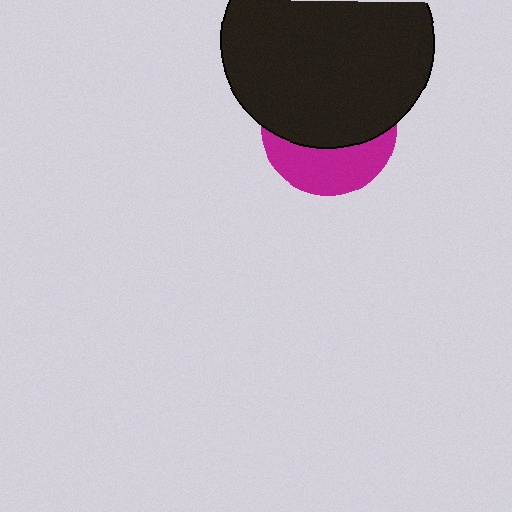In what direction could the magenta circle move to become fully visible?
The magenta circle could move down. That would shift it out from behind the black circle entirely.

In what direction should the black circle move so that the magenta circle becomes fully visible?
The black circle should move up. That is the shortest direction to clear the overlap and leave the magenta circle fully visible.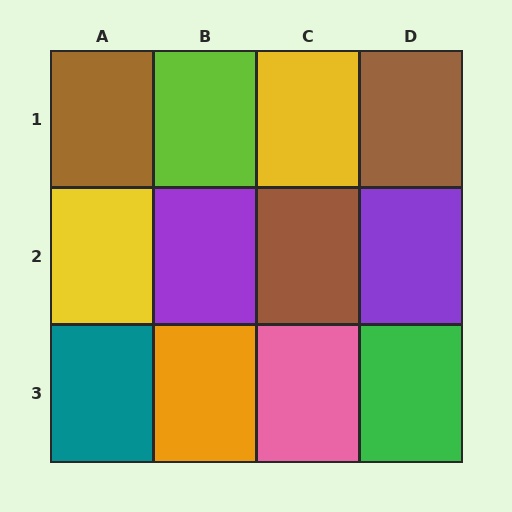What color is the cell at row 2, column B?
Purple.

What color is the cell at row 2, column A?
Yellow.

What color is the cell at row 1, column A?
Brown.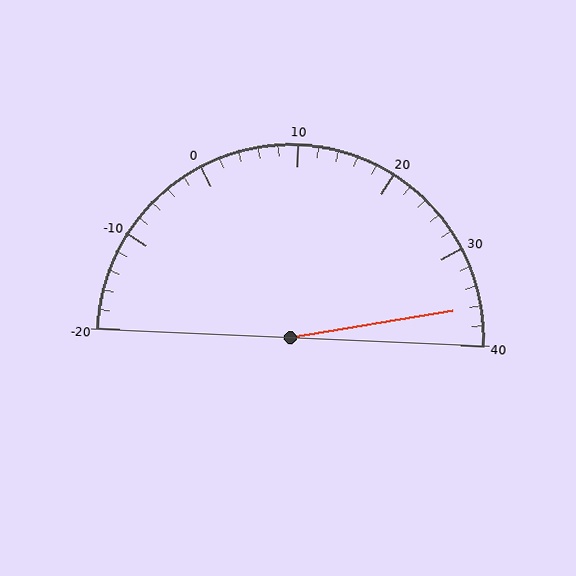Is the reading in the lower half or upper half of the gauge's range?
The reading is in the upper half of the range (-20 to 40).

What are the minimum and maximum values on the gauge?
The gauge ranges from -20 to 40.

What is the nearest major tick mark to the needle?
The nearest major tick mark is 40.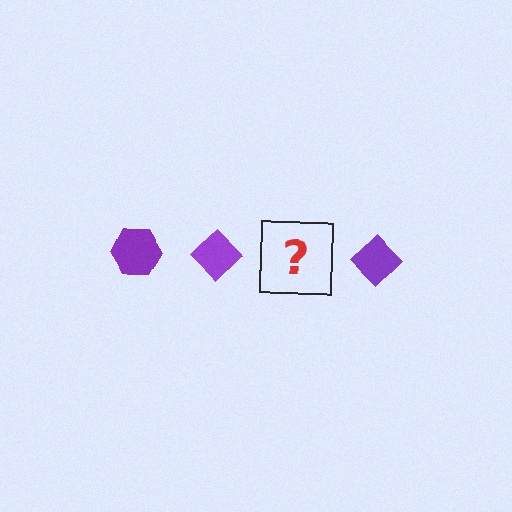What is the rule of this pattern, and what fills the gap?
The rule is that the pattern cycles through hexagon, diamond shapes in purple. The gap should be filled with a purple hexagon.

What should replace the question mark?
The question mark should be replaced with a purple hexagon.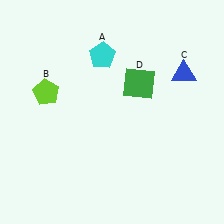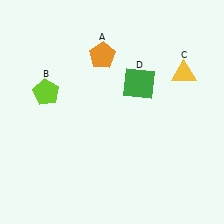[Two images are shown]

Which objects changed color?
A changed from cyan to orange. C changed from blue to yellow.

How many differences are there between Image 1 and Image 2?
There are 2 differences between the two images.